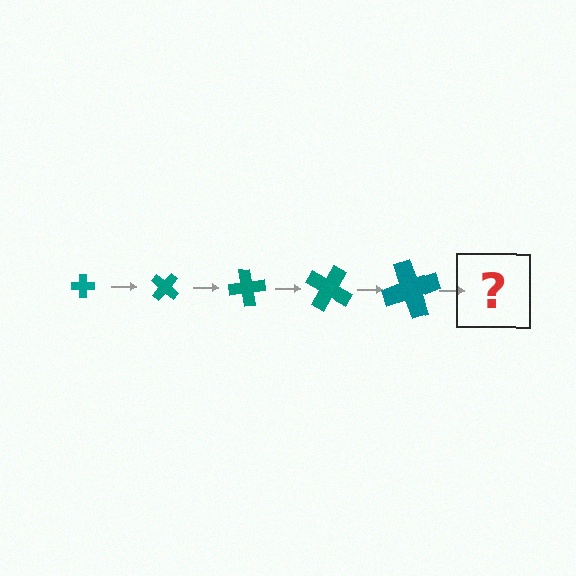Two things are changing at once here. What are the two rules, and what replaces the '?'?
The two rules are that the cross grows larger each step and it rotates 40 degrees each step. The '?' should be a cross, larger than the previous one and rotated 200 degrees from the start.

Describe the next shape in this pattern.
It should be a cross, larger than the previous one and rotated 200 degrees from the start.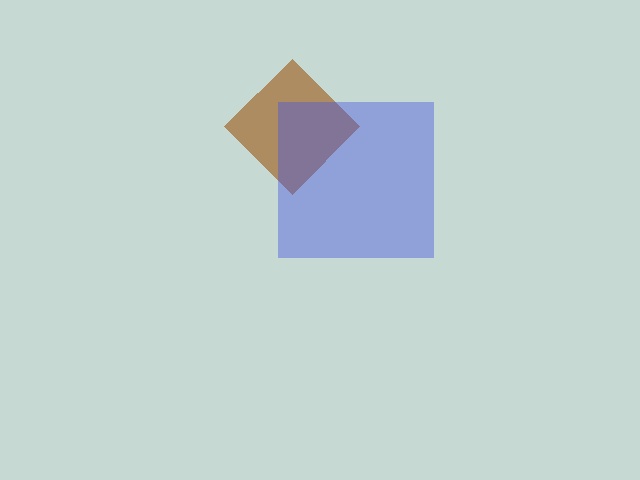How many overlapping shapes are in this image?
There are 2 overlapping shapes in the image.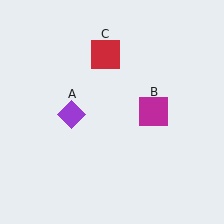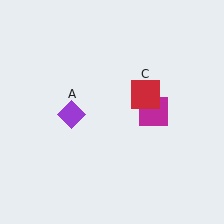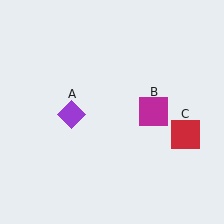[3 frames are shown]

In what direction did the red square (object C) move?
The red square (object C) moved down and to the right.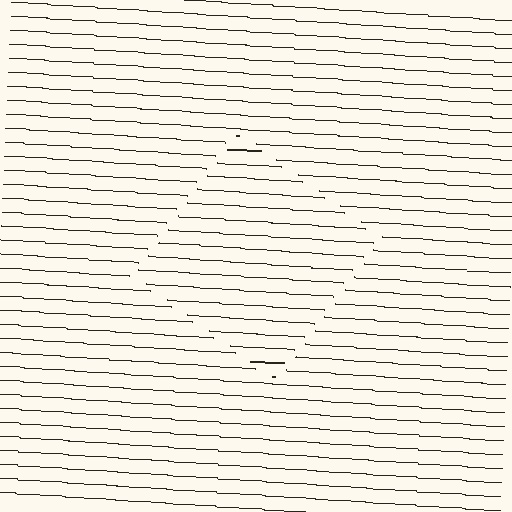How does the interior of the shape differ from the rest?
The interior of the shape contains the same grating, shifted by half a period — the contour is defined by the phase discontinuity where line-ends from the inner and outer gratings abut.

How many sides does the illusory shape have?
4 sides — the line-ends trace a square.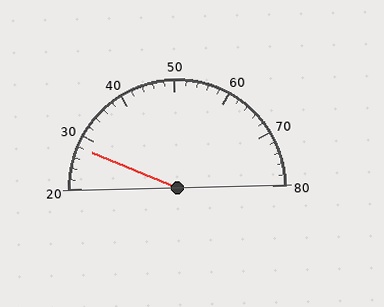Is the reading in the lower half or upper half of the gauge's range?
The reading is in the lower half of the range (20 to 80).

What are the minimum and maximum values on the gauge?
The gauge ranges from 20 to 80.